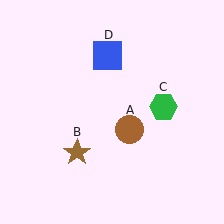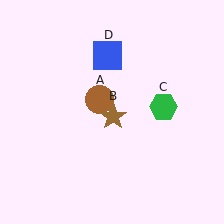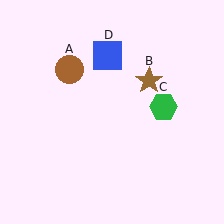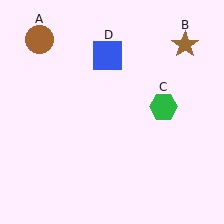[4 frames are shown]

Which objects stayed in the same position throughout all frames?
Green hexagon (object C) and blue square (object D) remained stationary.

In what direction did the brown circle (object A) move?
The brown circle (object A) moved up and to the left.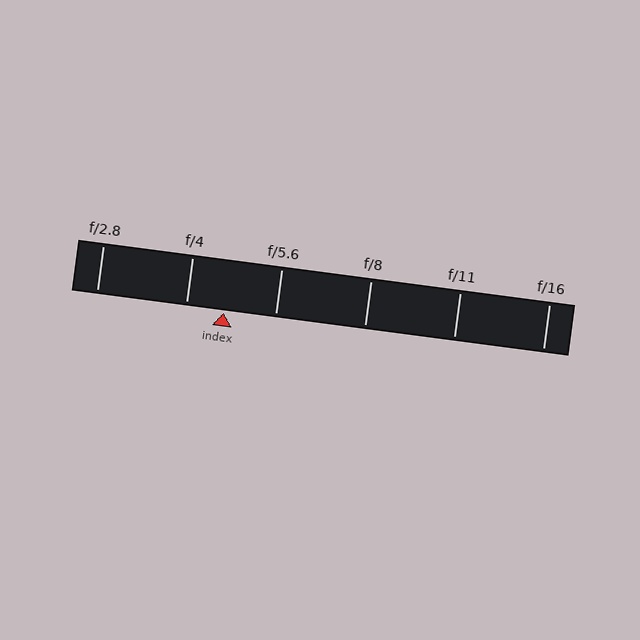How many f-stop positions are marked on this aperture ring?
There are 6 f-stop positions marked.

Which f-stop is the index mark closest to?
The index mark is closest to f/4.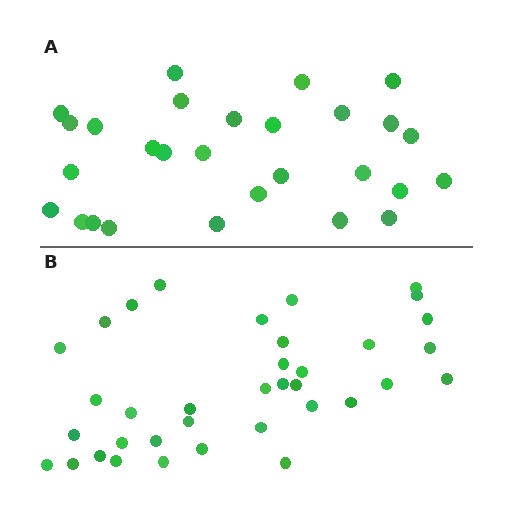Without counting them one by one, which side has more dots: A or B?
Region B (the bottom region) has more dots.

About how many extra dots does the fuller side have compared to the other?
Region B has roughly 8 or so more dots than region A.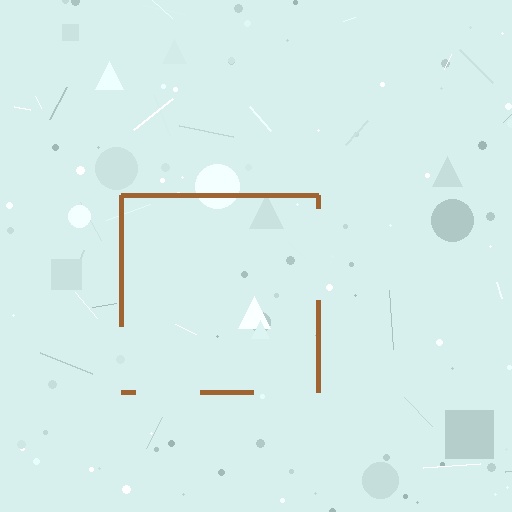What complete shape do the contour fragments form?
The contour fragments form a square.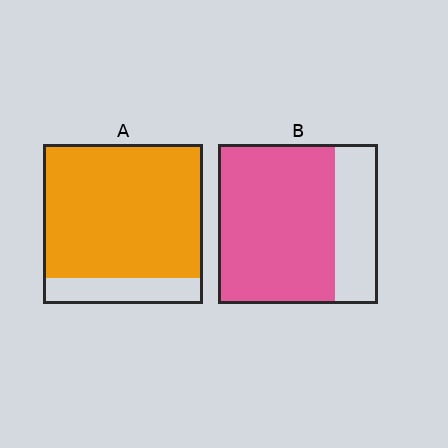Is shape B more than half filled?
Yes.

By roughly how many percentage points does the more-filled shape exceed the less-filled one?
By roughly 10 percentage points (A over B).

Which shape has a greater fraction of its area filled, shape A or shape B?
Shape A.